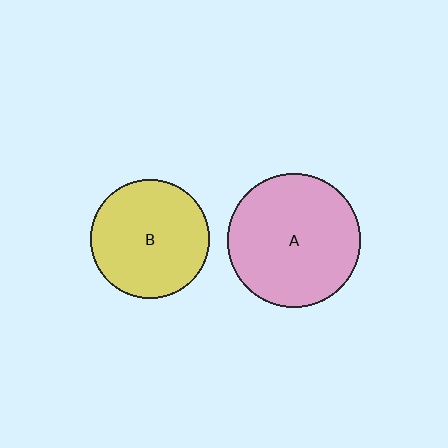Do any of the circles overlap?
No, none of the circles overlap.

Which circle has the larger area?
Circle A (pink).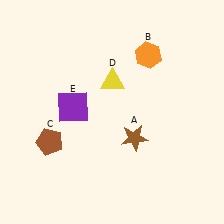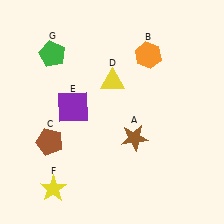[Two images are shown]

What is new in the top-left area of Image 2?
A green pentagon (G) was added in the top-left area of Image 2.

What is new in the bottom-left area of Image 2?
A yellow star (F) was added in the bottom-left area of Image 2.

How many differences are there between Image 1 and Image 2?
There are 2 differences between the two images.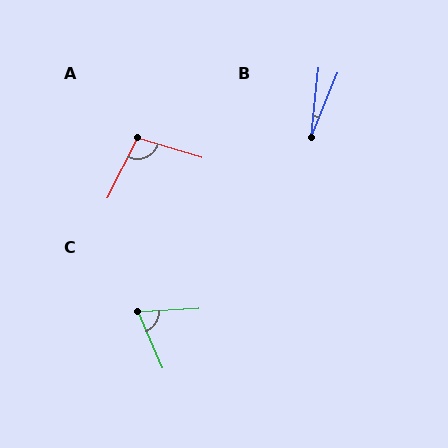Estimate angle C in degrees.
Approximately 70 degrees.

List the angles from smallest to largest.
B (16°), C (70°), A (100°).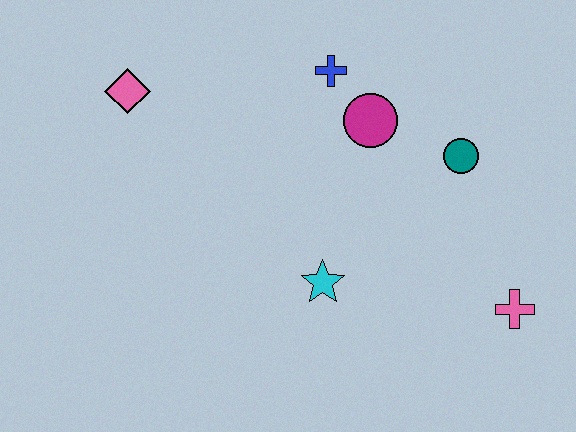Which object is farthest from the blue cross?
The pink cross is farthest from the blue cross.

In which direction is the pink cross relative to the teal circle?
The pink cross is below the teal circle.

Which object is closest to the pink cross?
The teal circle is closest to the pink cross.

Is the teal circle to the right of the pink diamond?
Yes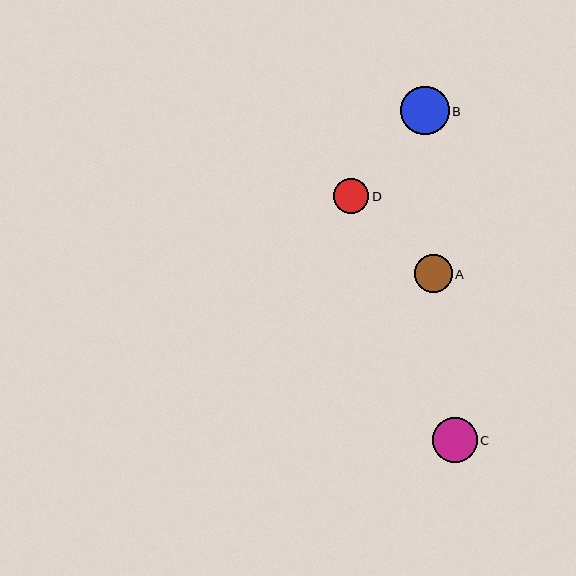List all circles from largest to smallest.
From largest to smallest: B, C, A, D.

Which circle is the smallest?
Circle D is the smallest with a size of approximately 35 pixels.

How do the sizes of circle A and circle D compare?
Circle A and circle D are approximately the same size.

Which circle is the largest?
Circle B is the largest with a size of approximately 49 pixels.